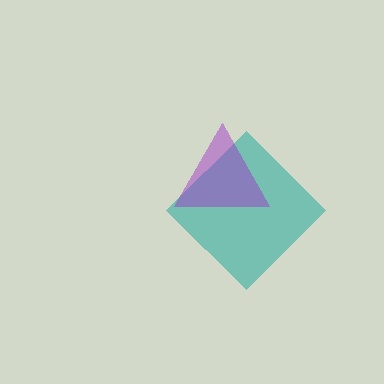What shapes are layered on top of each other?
The layered shapes are: a teal diamond, a purple triangle.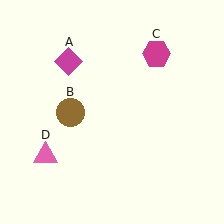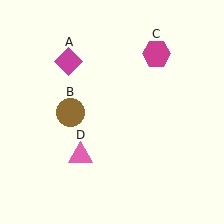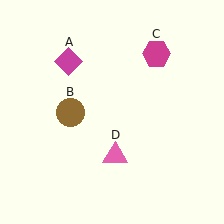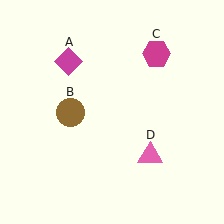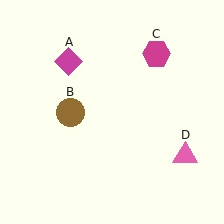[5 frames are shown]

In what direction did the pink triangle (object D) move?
The pink triangle (object D) moved right.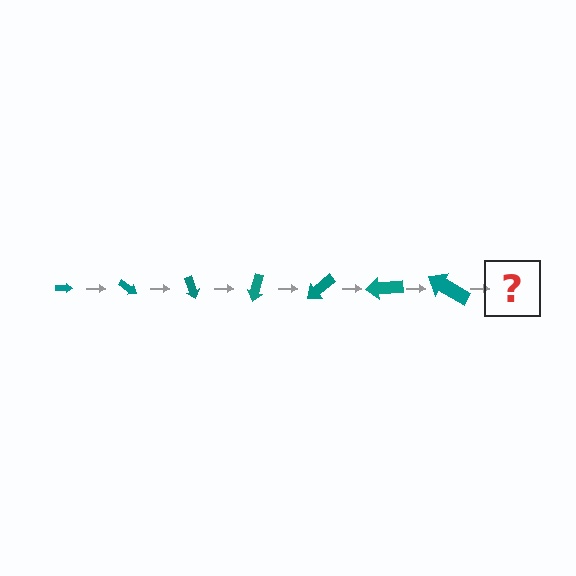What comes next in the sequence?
The next element should be an arrow, larger than the previous one and rotated 245 degrees from the start.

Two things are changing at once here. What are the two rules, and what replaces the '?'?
The two rules are that the arrow grows larger each step and it rotates 35 degrees each step. The '?' should be an arrow, larger than the previous one and rotated 245 degrees from the start.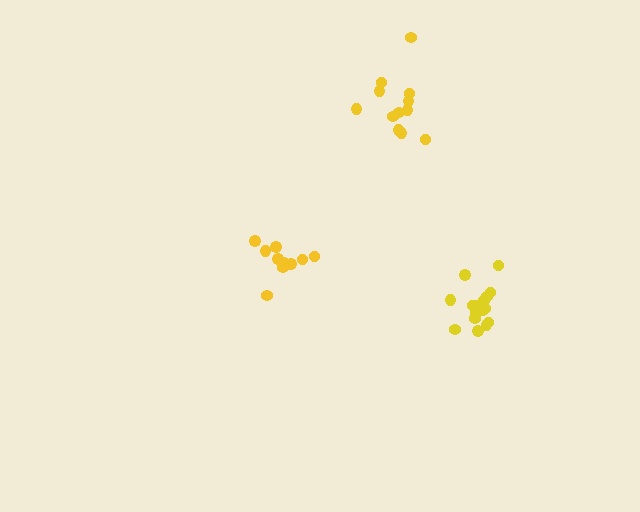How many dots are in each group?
Group 1: 12 dots, Group 2: 10 dots, Group 3: 16 dots (38 total).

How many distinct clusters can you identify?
There are 3 distinct clusters.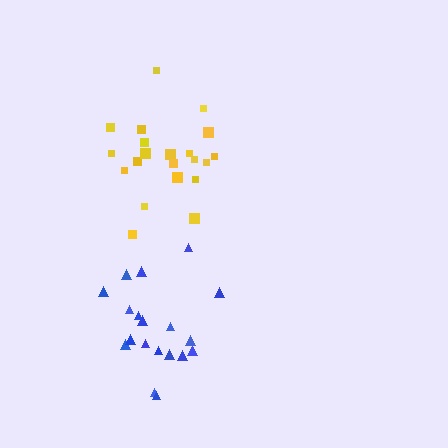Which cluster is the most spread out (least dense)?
Yellow.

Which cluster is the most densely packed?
Blue.